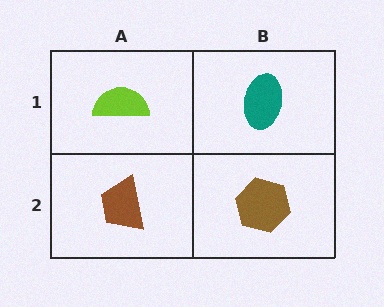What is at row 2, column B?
A brown hexagon.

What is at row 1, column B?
A teal ellipse.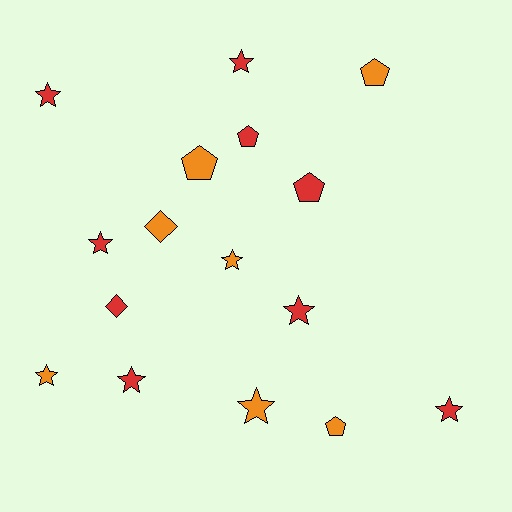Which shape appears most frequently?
Star, with 9 objects.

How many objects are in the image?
There are 16 objects.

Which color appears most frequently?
Red, with 9 objects.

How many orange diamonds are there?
There is 1 orange diamond.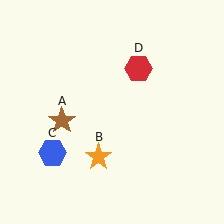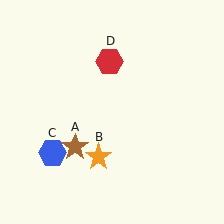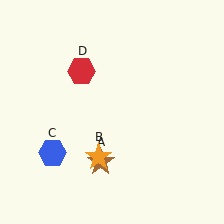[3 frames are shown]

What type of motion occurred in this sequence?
The brown star (object A), red hexagon (object D) rotated counterclockwise around the center of the scene.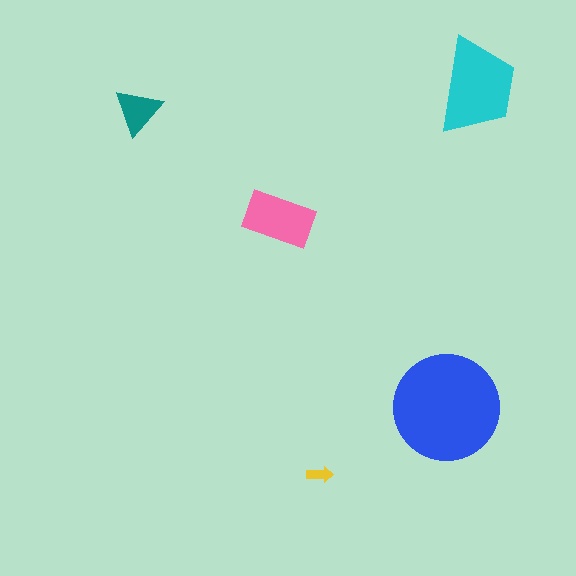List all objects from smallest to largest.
The yellow arrow, the teal triangle, the pink rectangle, the cyan trapezoid, the blue circle.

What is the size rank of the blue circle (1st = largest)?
1st.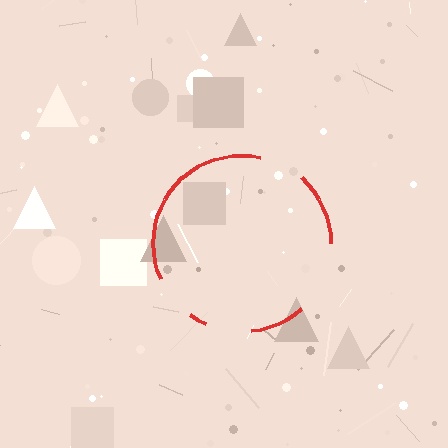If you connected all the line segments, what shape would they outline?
They would outline a circle.